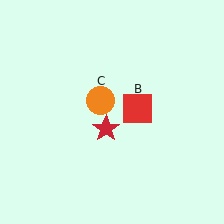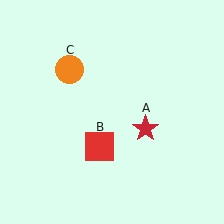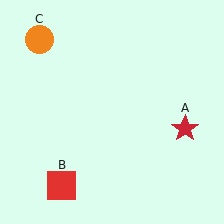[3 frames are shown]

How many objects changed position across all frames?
3 objects changed position: red star (object A), red square (object B), orange circle (object C).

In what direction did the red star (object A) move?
The red star (object A) moved right.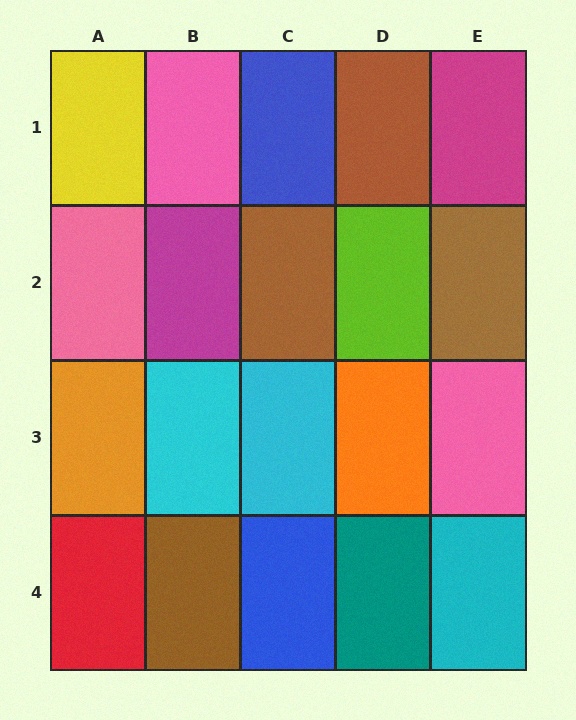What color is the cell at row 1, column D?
Brown.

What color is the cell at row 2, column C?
Brown.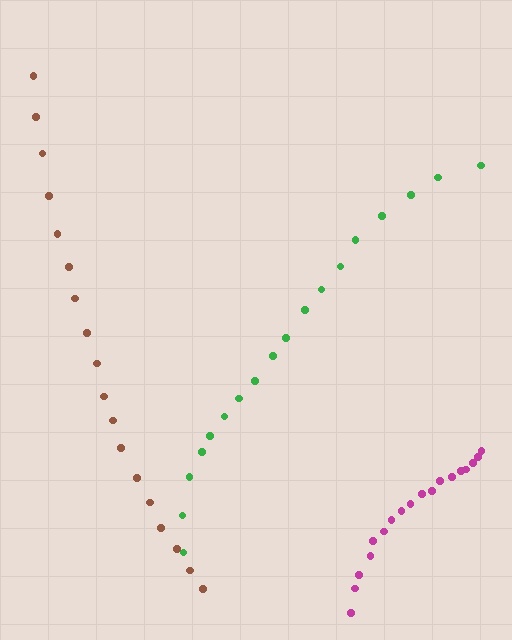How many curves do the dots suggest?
There are 3 distinct paths.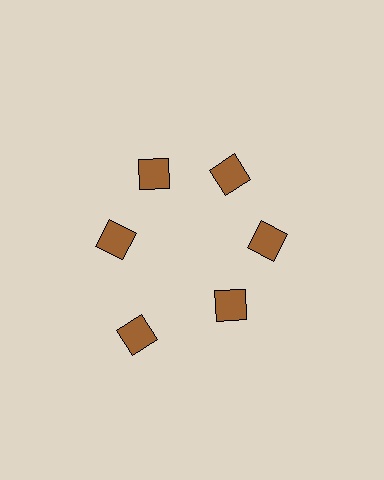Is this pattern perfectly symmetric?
No. The 6 brown diamonds are arranged in a ring, but one element near the 7 o'clock position is pushed outward from the center, breaking the 6-fold rotational symmetry.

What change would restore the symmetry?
The symmetry would be restored by moving it inward, back onto the ring so that all 6 diamonds sit at equal angles and equal distance from the center.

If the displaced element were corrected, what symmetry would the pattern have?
It would have 6-fold rotational symmetry — the pattern would map onto itself every 60 degrees.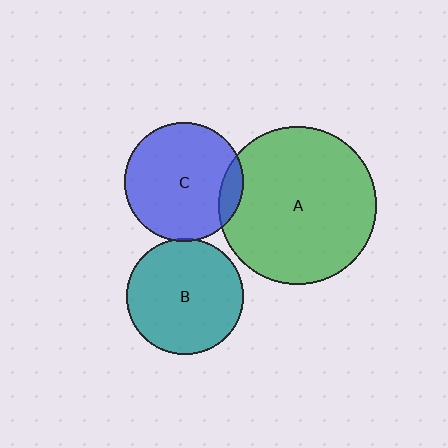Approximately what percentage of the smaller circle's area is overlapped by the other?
Approximately 10%.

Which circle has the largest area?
Circle A (green).